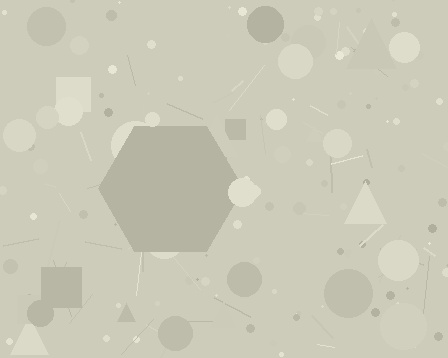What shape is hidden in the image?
A hexagon is hidden in the image.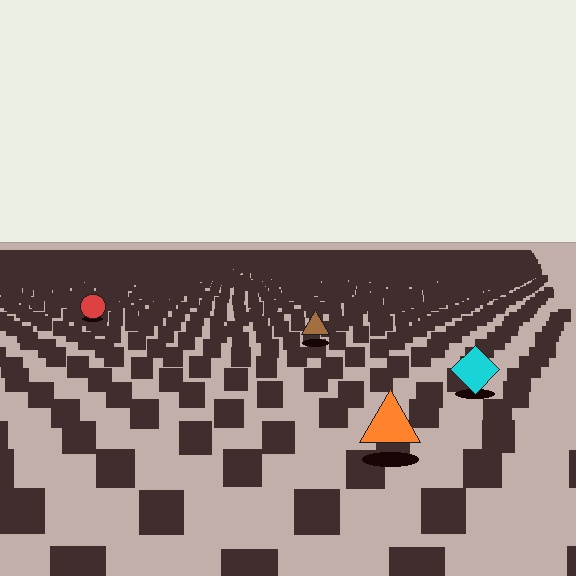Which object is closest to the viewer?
The orange triangle is closest. The texture marks near it are larger and more spread out.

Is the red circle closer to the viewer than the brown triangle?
No. The brown triangle is closer — you can tell from the texture gradient: the ground texture is coarser near it.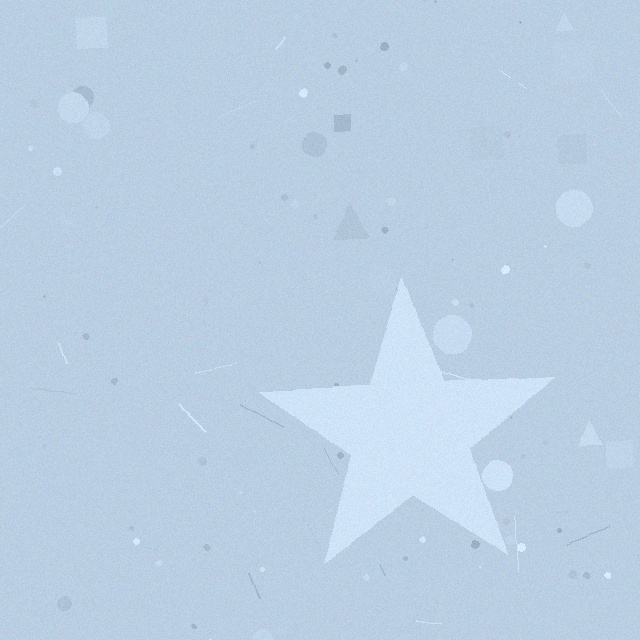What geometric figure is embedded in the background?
A star is embedded in the background.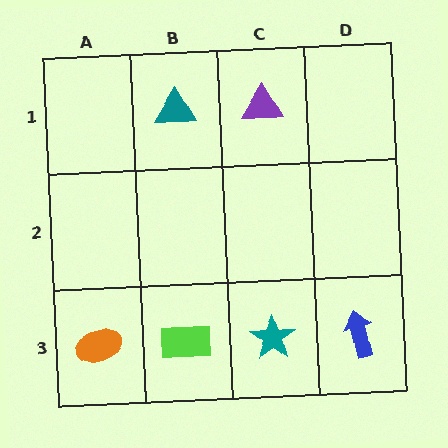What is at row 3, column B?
A lime rectangle.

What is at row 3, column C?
A teal star.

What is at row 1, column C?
A purple triangle.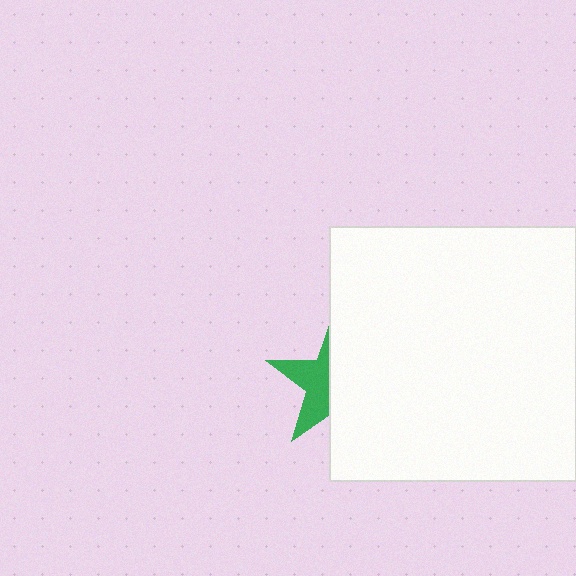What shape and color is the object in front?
The object in front is a white rectangle.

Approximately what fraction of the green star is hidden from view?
Roughly 58% of the green star is hidden behind the white rectangle.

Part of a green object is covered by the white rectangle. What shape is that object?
It is a star.